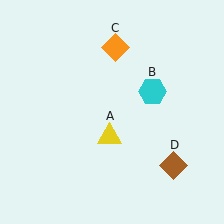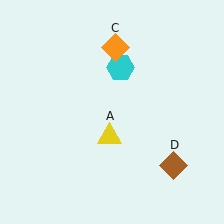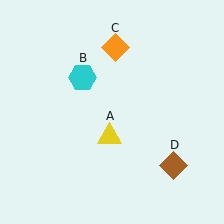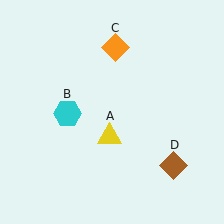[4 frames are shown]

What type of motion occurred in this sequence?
The cyan hexagon (object B) rotated counterclockwise around the center of the scene.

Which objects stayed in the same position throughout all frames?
Yellow triangle (object A) and orange diamond (object C) and brown diamond (object D) remained stationary.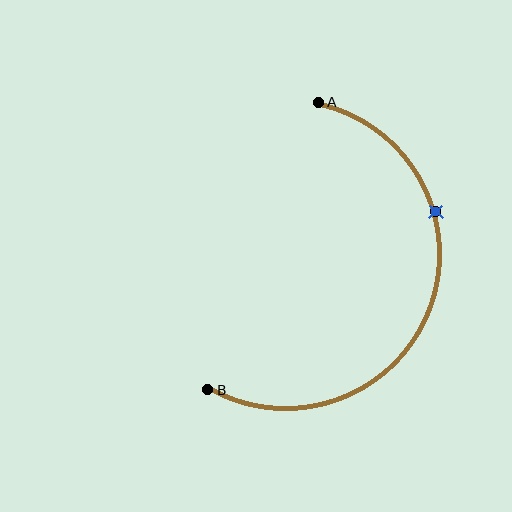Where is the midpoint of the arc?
The arc midpoint is the point on the curve farthest from the straight line joining A and B. It sits to the right of that line.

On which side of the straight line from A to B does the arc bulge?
The arc bulges to the right of the straight line connecting A and B.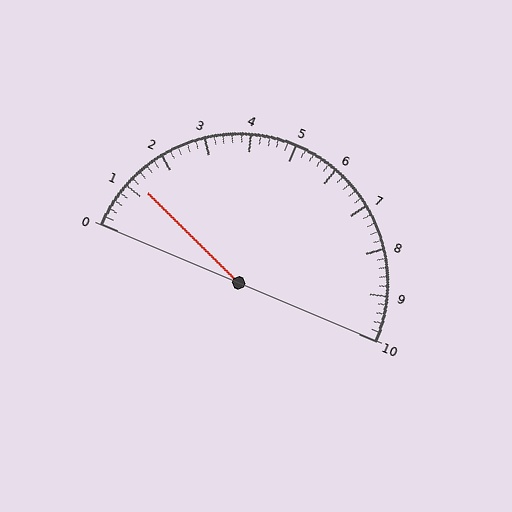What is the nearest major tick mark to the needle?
The nearest major tick mark is 1.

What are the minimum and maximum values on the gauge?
The gauge ranges from 0 to 10.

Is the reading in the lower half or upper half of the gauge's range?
The reading is in the lower half of the range (0 to 10).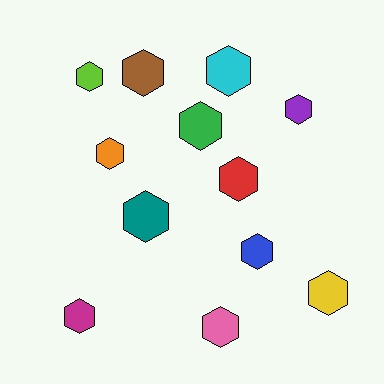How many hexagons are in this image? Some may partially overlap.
There are 12 hexagons.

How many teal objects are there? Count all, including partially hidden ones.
There is 1 teal object.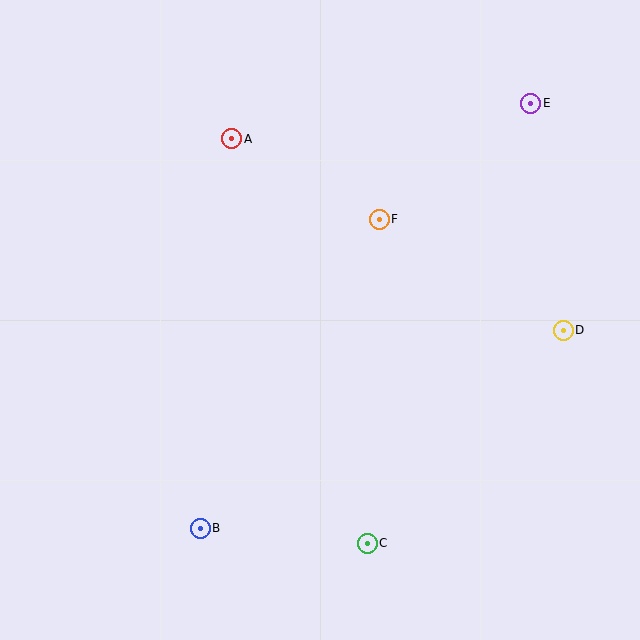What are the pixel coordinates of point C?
Point C is at (367, 543).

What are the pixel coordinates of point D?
Point D is at (563, 330).